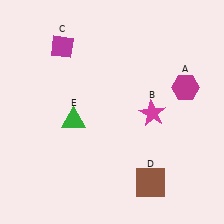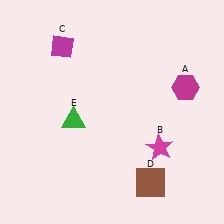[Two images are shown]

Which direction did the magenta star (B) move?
The magenta star (B) moved down.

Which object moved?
The magenta star (B) moved down.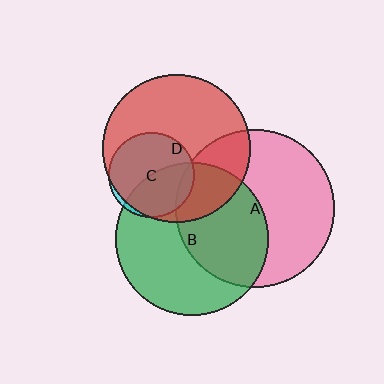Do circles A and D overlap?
Yes.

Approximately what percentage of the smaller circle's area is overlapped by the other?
Approximately 25%.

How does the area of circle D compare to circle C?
Approximately 3.0 times.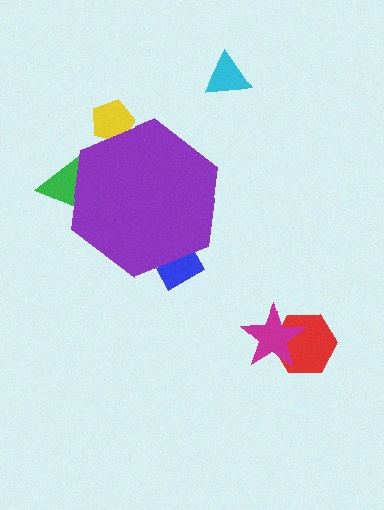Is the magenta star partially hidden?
No, the magenta star is fully visible.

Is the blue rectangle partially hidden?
Yes, the blue rectangle is partially hidden behind the purple hexagon.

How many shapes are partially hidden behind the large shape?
3 shapes are partially hidden.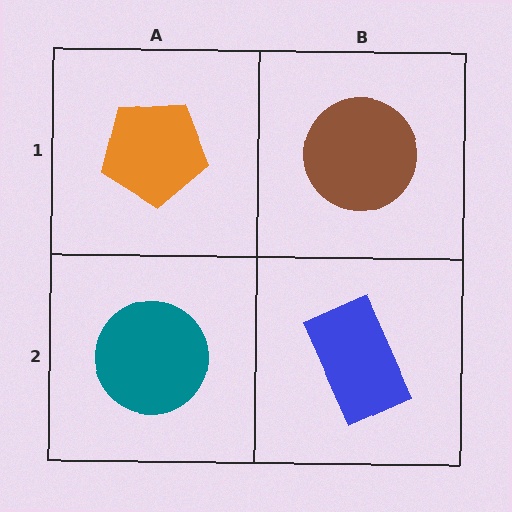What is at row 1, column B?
A brown circle.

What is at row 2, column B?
A blue rectangle.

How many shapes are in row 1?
2 shapes.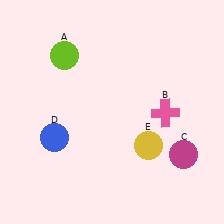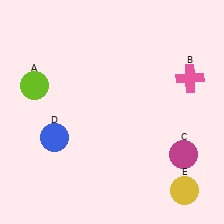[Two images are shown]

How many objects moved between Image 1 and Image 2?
3 objects moved between the two images.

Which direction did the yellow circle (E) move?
The yellow circle (E) moved down.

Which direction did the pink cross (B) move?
The pink cross (B) moved up.